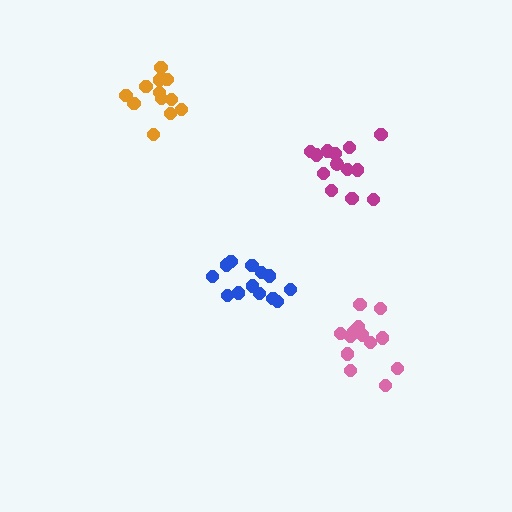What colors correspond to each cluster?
The clusters are colored: blue, magenta, pink, orange.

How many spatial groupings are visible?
There are 4 spatial groupings.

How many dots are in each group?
Group 1: 13 dots, Group 2: 13 dots, Group 3: 13 dots, Group 4: 12 dots (51 total).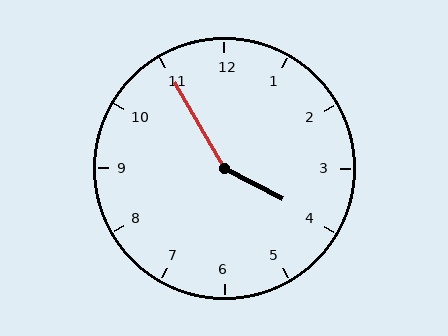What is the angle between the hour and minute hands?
Approximately 148 degrees.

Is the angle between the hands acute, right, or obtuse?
It is obtuse.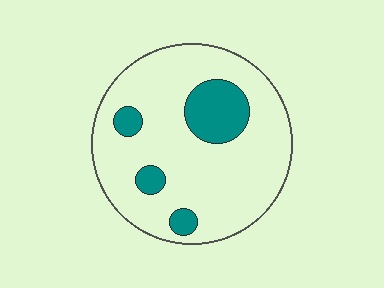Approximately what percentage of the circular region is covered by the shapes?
Approximately 15%.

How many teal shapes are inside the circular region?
4.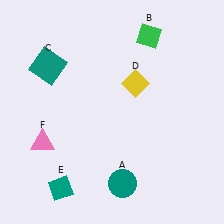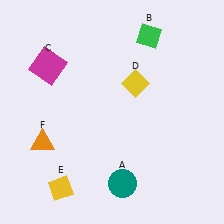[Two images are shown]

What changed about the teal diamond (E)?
In Image 1, E is teal. In Image 2, it changed to yellow.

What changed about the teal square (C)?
In Image 1, C is teal. In Image 2, it changed to magenta.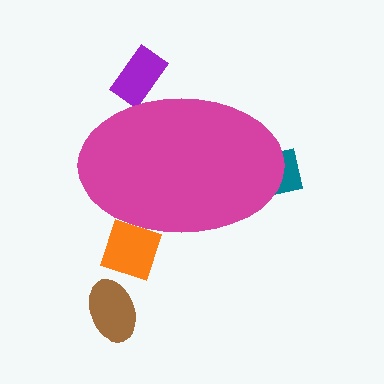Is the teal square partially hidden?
Yes, the teal square is partially hidden behind the magenta ellipse.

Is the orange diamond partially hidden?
Yes, the orange diamond is partially hidden behind the magenta ellipse.